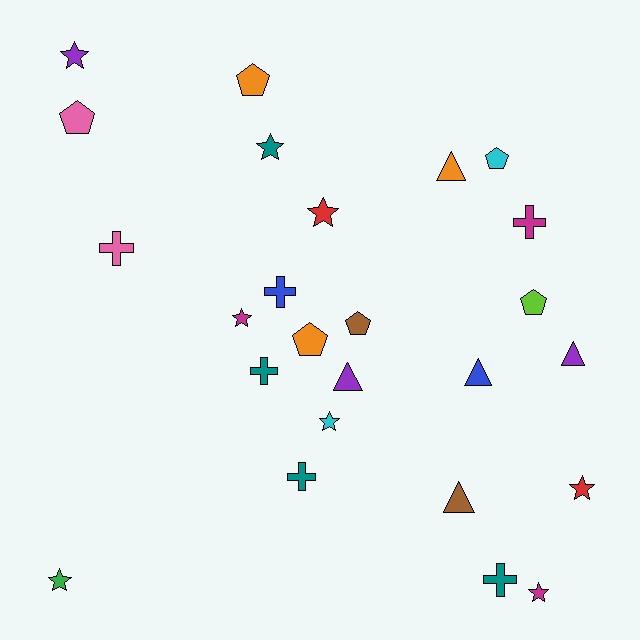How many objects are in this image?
There are 25 objects.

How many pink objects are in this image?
There are 2 pink objects.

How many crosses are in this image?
There are 6 crosses.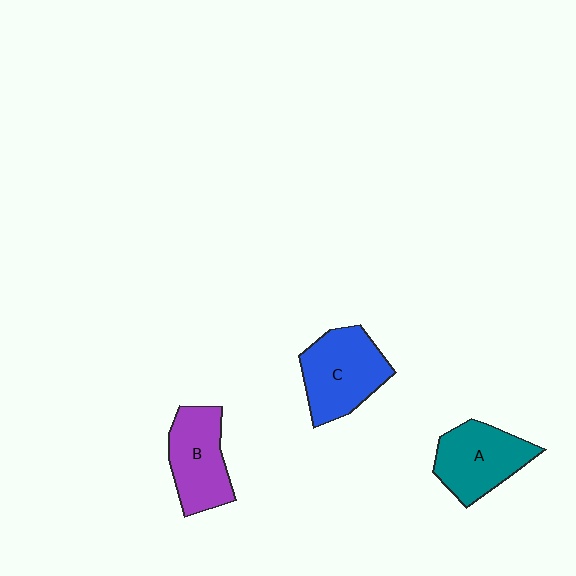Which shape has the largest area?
Shape C (blue).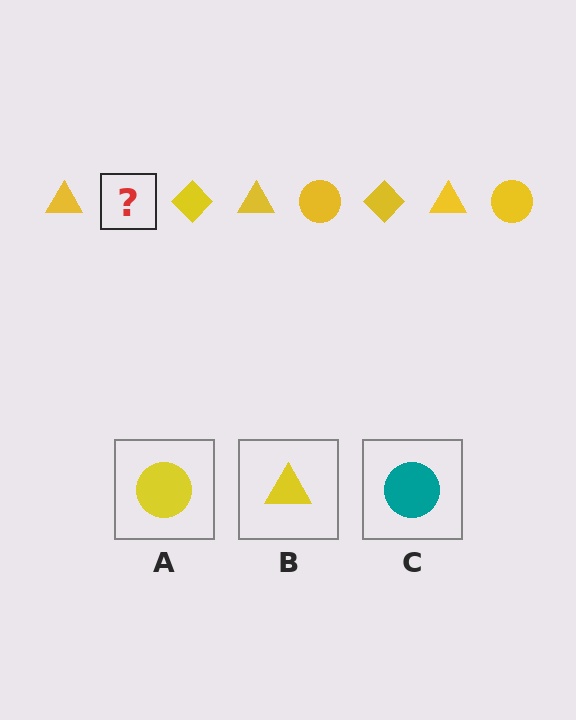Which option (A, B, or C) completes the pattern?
A.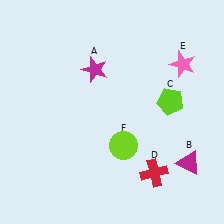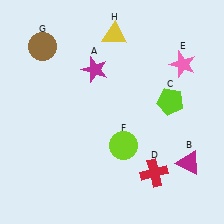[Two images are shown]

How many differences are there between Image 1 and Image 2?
There are 2 differences between the two images.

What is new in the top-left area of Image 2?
A brown circle (G) was added in the top-left area of Image 2.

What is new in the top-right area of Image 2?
A yellow triangle (H) was added in the top-right area of Image 2.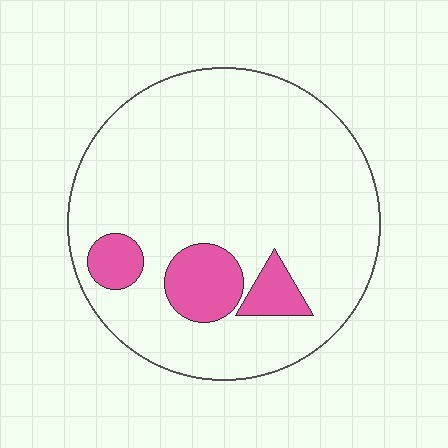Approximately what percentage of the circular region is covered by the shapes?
Approximately 15%.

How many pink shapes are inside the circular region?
3.